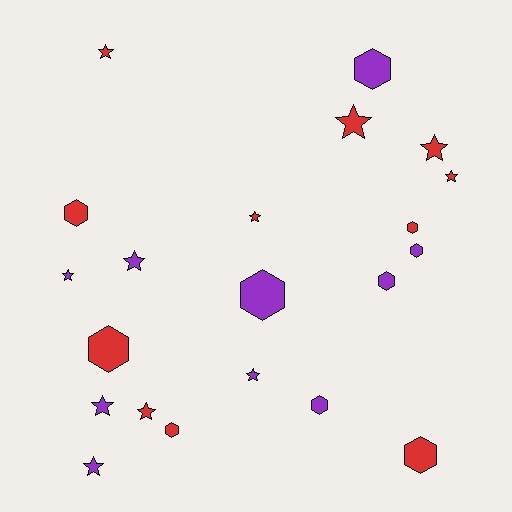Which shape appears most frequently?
Star, with 11 objects.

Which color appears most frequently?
Red, with 11 objects.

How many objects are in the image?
There are 21 objects.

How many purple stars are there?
There are 5 purple stars.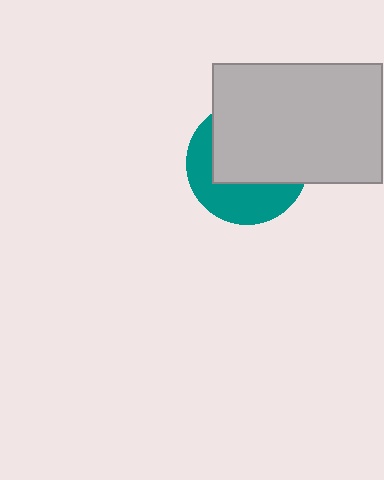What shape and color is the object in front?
The object in front is a light gray rectangle.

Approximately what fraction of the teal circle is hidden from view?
Roughly 59% of the teal circle is hidden behind the light gray rectangle.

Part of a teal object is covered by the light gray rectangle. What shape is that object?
It is a circle.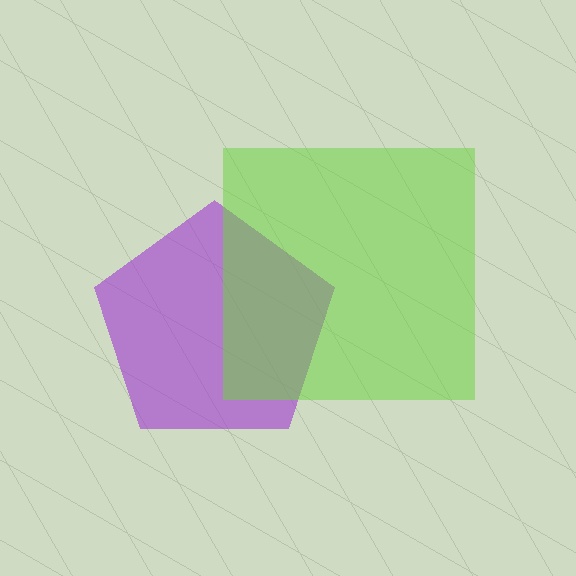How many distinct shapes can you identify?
There are 2 distinct shapes: a purple pentagon, a lime square.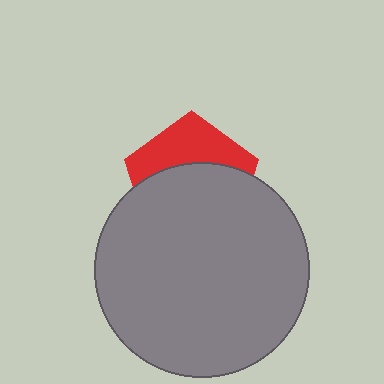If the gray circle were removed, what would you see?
You would see the complete red pentagon.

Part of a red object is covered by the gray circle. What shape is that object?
It is a pentagon.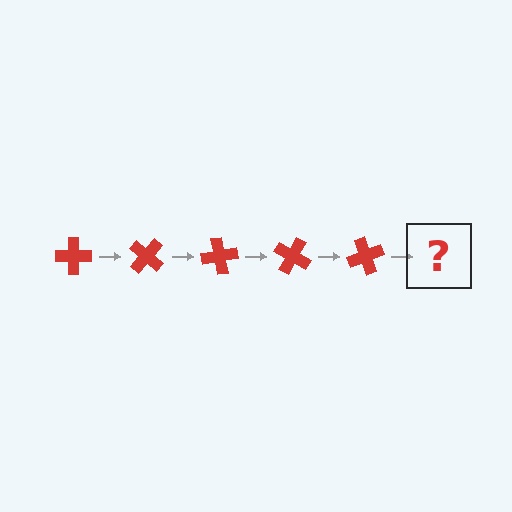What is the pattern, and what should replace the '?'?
The pattern is that the cross rotates 40 degrees each step. The '?' should be a red cross rotated 200 degrees.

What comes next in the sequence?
The next element should be a red cross rotated 200 degrees.